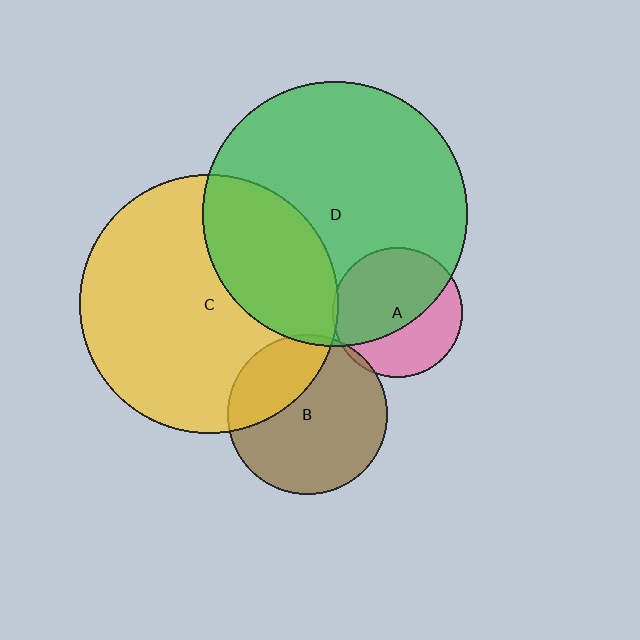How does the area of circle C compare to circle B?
Approximately 2.6 times.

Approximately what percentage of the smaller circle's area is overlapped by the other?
Approximately 30%.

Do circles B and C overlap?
Yes.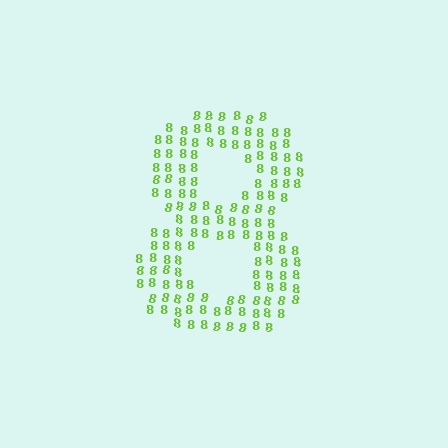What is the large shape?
The large shape is the digit 8.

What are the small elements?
The small elements are digit 8's.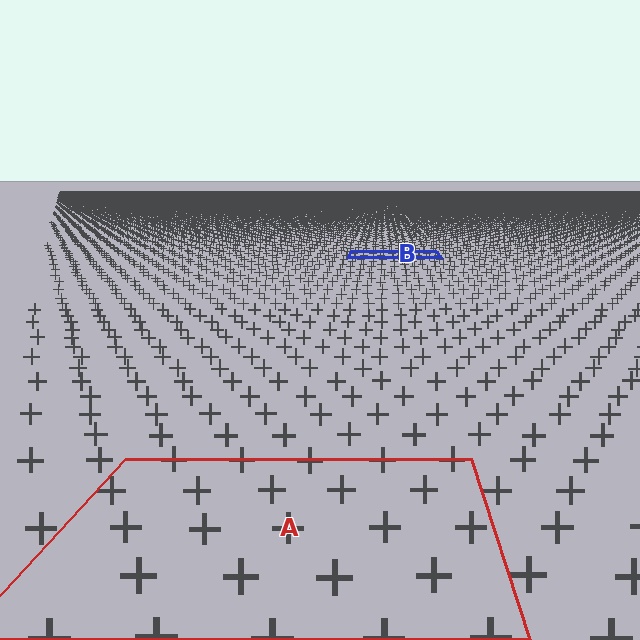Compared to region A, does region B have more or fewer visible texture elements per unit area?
Region B has more texture elements per unit area — they are packed more densely because it is farther away.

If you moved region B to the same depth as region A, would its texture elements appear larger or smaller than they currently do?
They would appear larger. At a closer depth, the same texture elements are projected at a bigger on-screen size.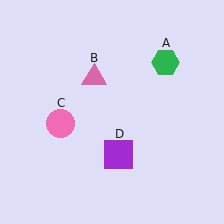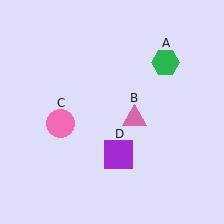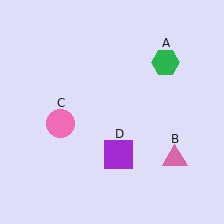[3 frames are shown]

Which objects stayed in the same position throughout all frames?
Green hexagon (object A) and pink circle (object C) and purple square (object D) remained stationary.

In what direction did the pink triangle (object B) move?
The pink triangle (object B) moved down and to the right.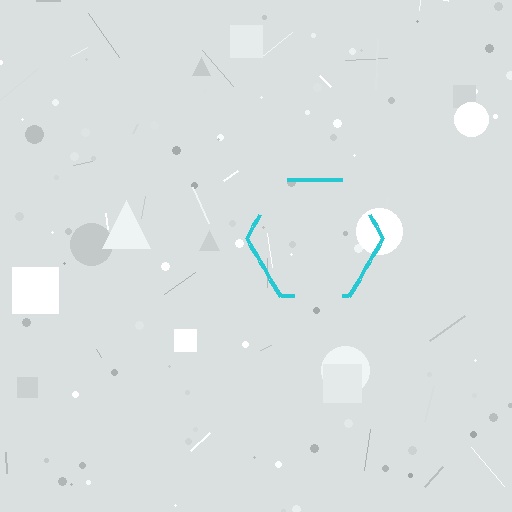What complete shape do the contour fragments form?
The contour fragments form a hexagon.